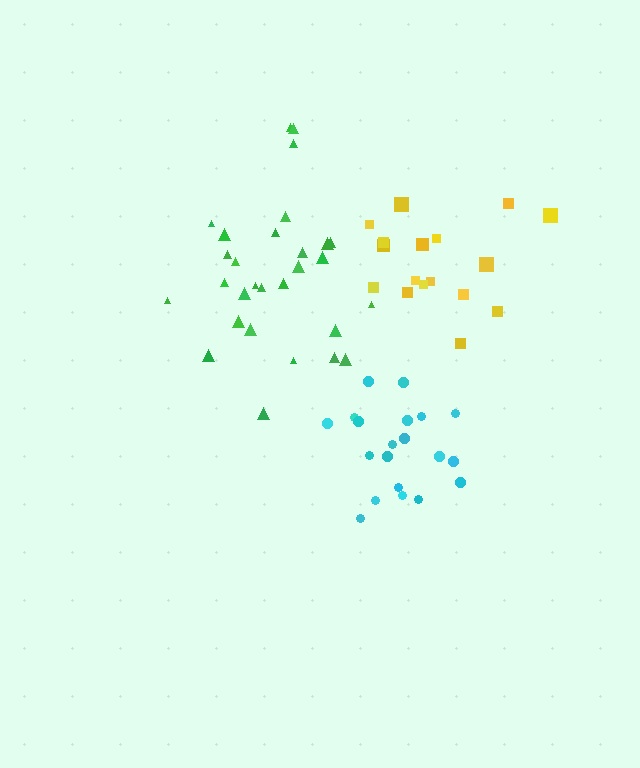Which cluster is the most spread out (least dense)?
Yellow.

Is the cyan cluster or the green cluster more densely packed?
Cyan.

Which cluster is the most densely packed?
Cyan.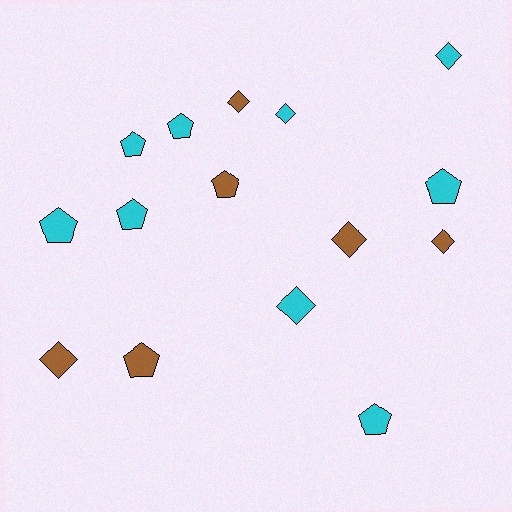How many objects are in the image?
There are 15 objects.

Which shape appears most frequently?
Pentagon, with 8 objects.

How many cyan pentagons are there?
There are 6 cyan pentagons.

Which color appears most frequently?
Cyan, with 9 objects.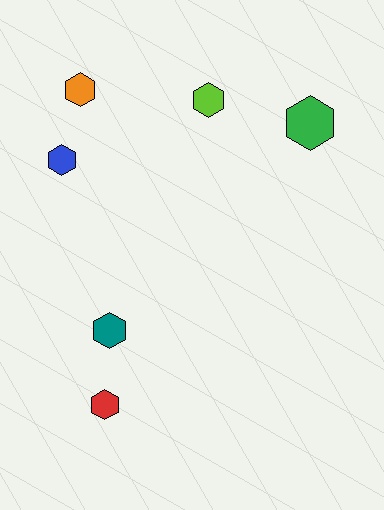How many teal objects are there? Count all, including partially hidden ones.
There is 1 teal object.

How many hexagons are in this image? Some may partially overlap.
There are 6 hexagons.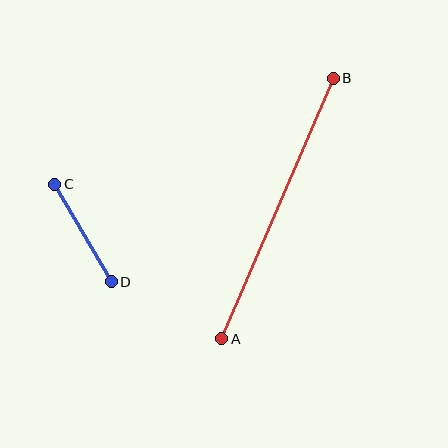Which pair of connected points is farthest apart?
Points A and B are farthest apart.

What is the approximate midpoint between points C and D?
The midpoint is at approximately (83, 233) pixels.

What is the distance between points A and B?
The distance is approximately 283 pixels.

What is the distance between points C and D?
The distance is approximately 112 pixels.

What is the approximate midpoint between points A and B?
The midpoint is at approximately (278, 209) pixels.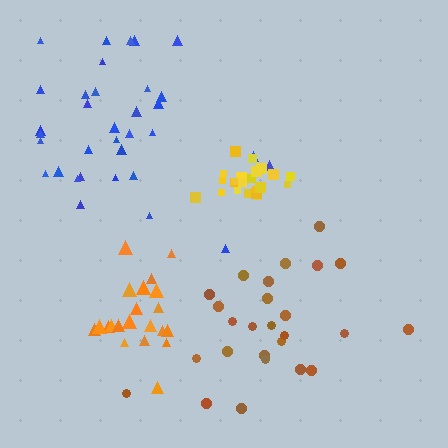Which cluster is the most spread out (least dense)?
Blue.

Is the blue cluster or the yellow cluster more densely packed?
Yellow.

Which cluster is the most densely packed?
Yellow.